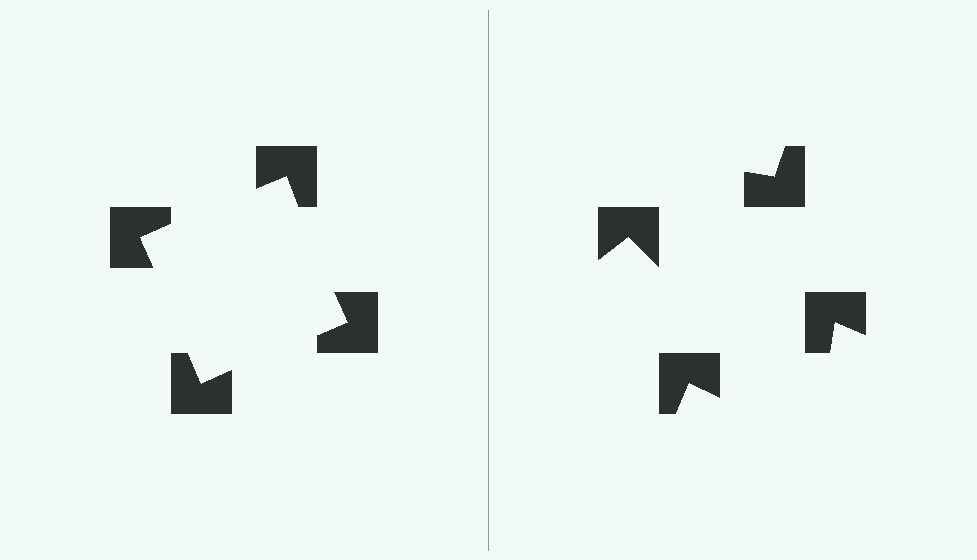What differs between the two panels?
The notched squares are positioned identically on both sides; only the wedge orientations differ. On the left they align to a square; on the right they are misaligned.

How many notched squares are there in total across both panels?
8 — 4 on each side.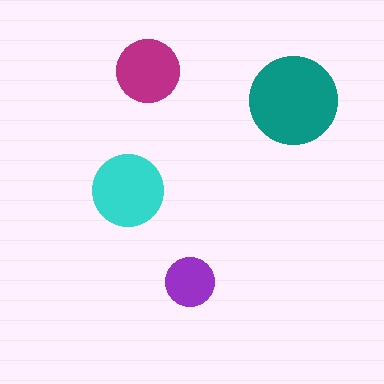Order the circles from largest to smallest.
the teal one, the cyan one, the magenta one, the purple one.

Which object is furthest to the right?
The teal circle is rightmost.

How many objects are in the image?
There are 4 objects in the image.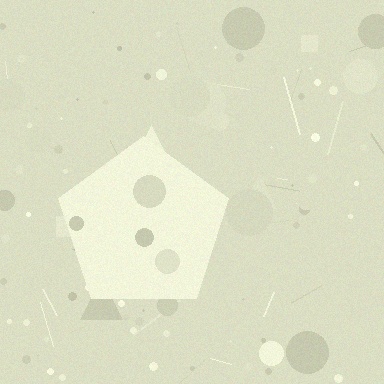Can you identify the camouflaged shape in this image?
The camouflaged shape is a pentagon.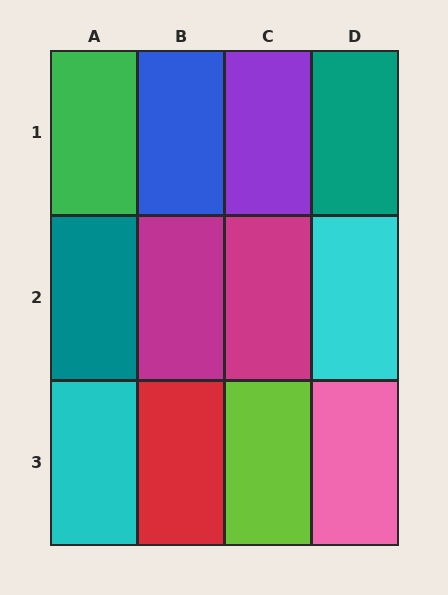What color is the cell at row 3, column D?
Pink.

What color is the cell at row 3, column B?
Red.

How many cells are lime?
1 cell is lime.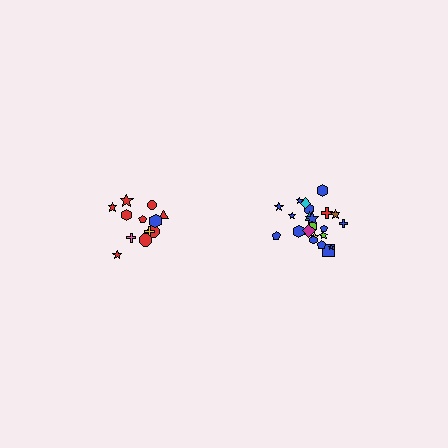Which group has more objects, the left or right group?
The right group.